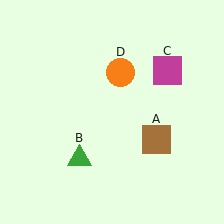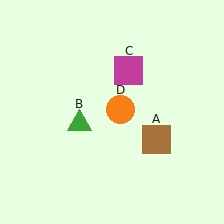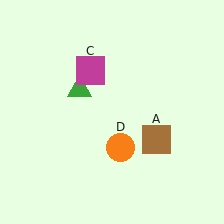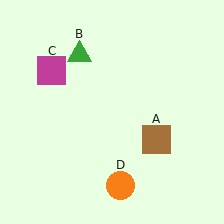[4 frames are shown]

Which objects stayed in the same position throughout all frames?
Brown square (object A) remained stationary.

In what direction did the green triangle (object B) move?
The green triangle (object B) moved up.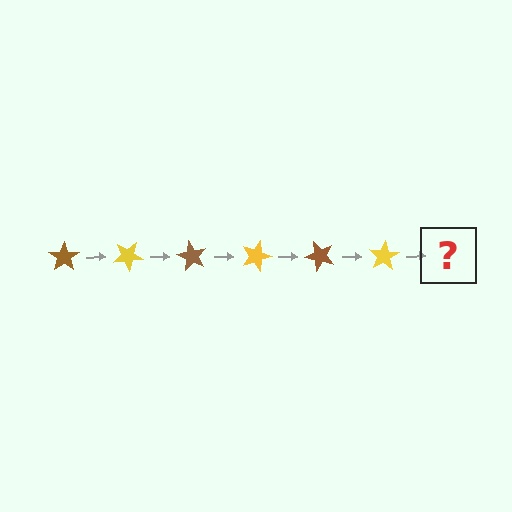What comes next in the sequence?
The next element should be a brown star, rotated 180 degrees from the start.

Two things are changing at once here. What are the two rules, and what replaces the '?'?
The two rules are that it rotates 30 degrees each step and the color cycles through brown and yellow. The '?' should be a brown star, rotated 180 degrees from the start.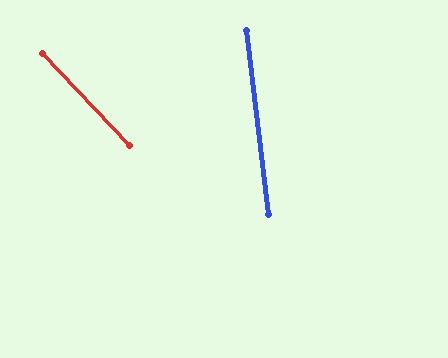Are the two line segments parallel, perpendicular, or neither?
Neither parallel nor perpendicular — they differ by about 37°.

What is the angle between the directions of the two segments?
Approximately 37 degrees.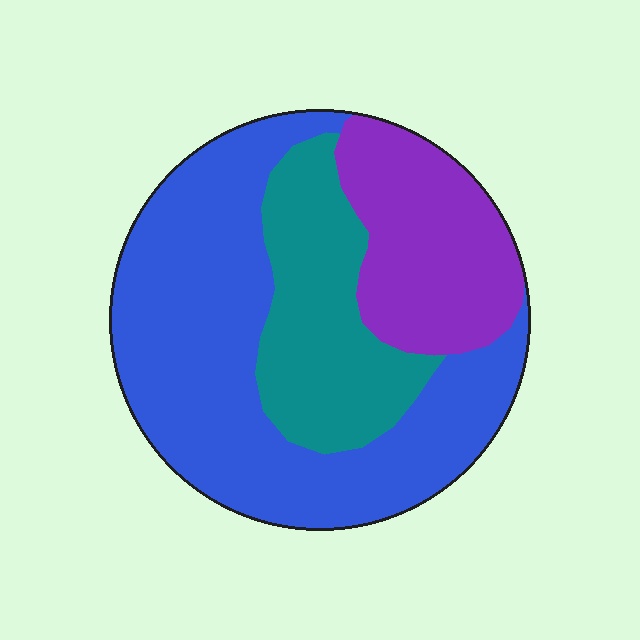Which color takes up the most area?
Blue, at roughly 55%.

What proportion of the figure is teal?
Teal takes up about one quarter (1/4) of the figure.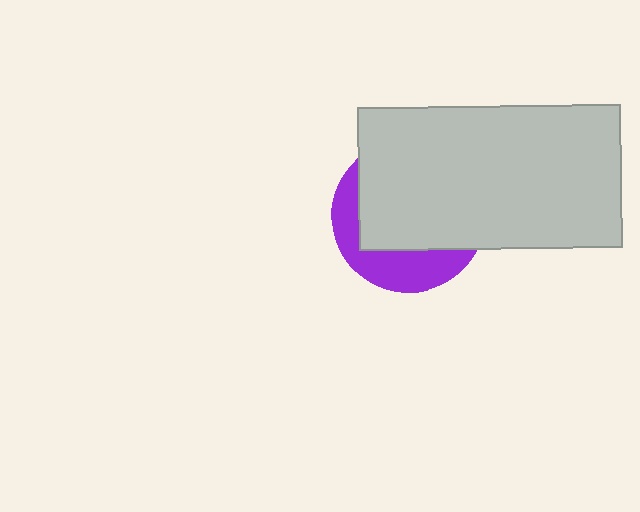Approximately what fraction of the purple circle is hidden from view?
Roughly 67% of the purple circle is hidden behind the light gray rectangle.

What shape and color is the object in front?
The object in front is a light gray rectangle.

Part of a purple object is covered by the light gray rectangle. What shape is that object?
It is a circle.